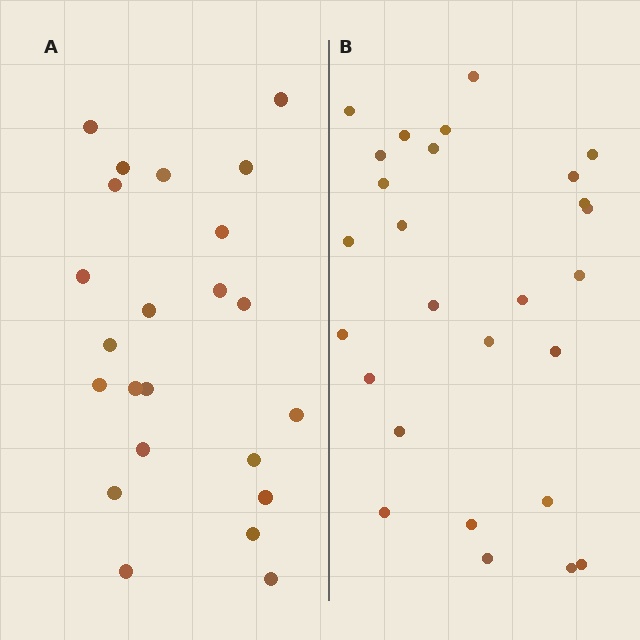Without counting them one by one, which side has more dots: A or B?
Region B (the right region) has more dots.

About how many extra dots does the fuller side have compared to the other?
Region B has about 4 more dots than region A.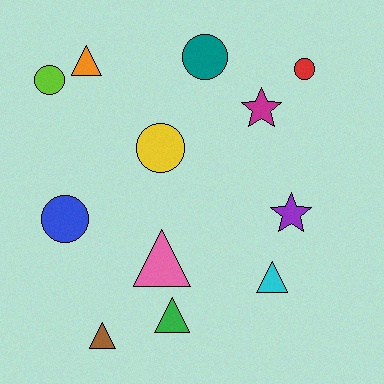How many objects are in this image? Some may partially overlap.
There are 12 objects.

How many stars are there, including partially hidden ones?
There are 2 stars.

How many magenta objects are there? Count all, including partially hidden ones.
There is 1 magenta object.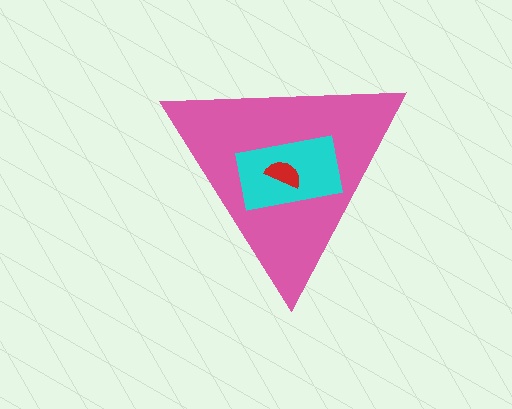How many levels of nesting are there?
3.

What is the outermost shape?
The pink triangle.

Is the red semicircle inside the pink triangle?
Yes.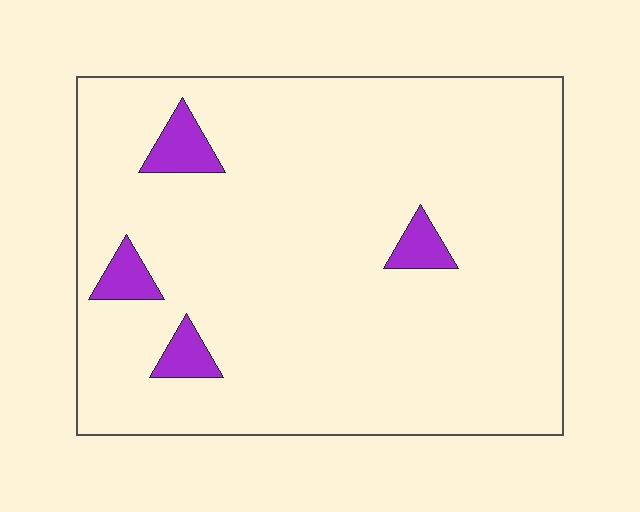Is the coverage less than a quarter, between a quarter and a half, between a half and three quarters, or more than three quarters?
Less than a quarter.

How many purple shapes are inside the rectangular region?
4.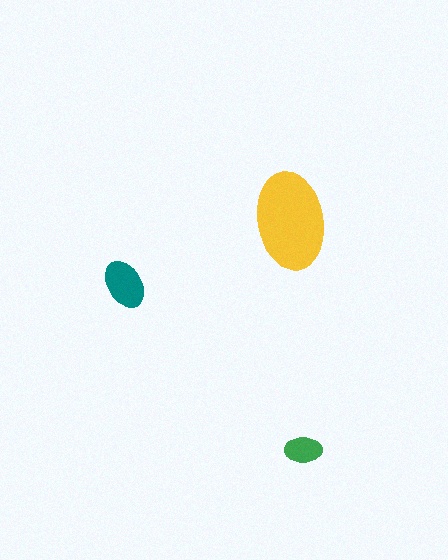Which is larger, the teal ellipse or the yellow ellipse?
The yellow one.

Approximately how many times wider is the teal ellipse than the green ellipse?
About 1.5 times wider.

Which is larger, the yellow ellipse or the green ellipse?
The yellow one.